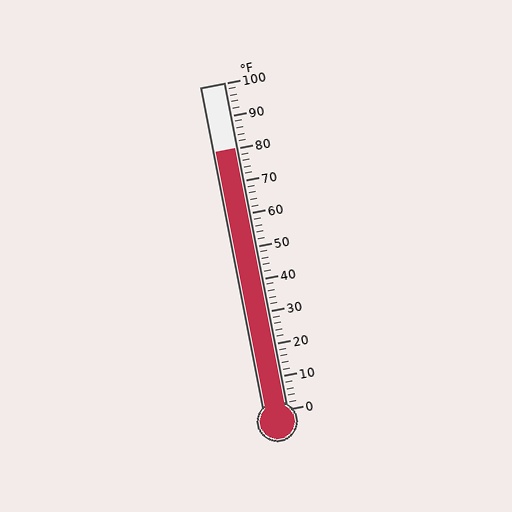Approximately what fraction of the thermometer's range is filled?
The thermometer is filled to approximately 80% of its range.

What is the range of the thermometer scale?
The thermometer scale ranges from 0°F to 100°F.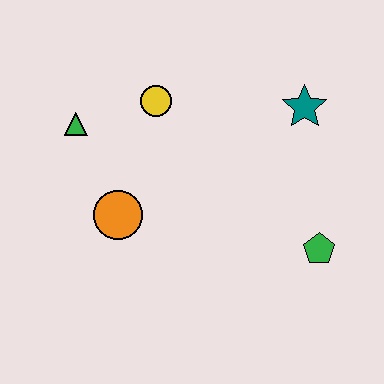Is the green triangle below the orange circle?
No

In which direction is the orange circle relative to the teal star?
The orange circle is to the left of the teal star.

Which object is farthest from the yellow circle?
The green pentagon is farthest from the yellow circle.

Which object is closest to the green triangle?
The yellow circle is closest to the green triangle.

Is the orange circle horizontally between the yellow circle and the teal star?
No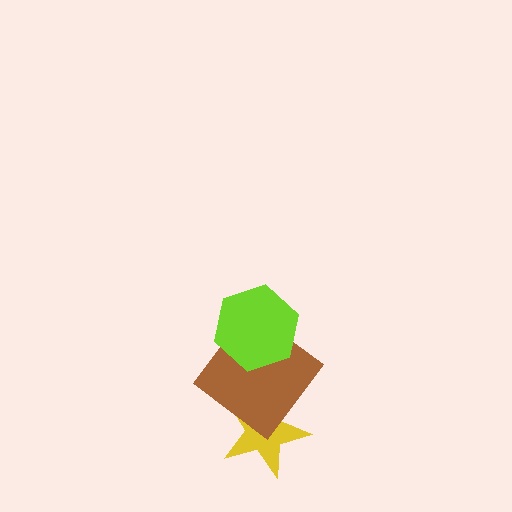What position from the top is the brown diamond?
The brown diamond is 2nd from the top.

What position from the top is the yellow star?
The yellow star is 3rd from the top.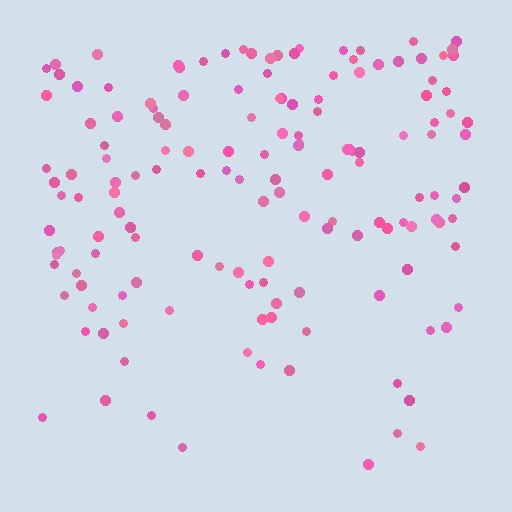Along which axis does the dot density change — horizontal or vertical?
Vertical.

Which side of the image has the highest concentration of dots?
The top.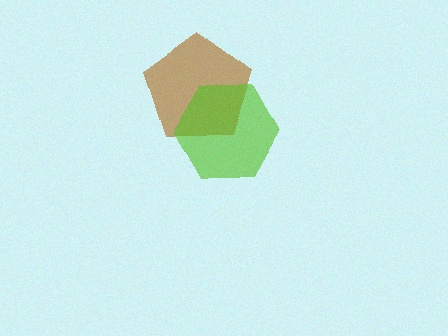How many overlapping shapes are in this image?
There are 2 overlapping shapes in the image.